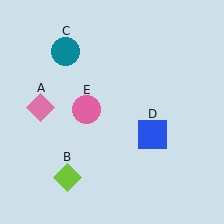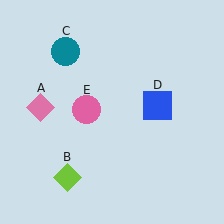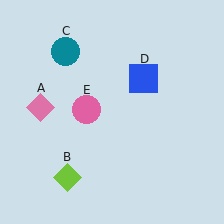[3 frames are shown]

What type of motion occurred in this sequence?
The blue square (object D) rotated counterclockwise around the center of the scene.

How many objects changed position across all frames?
1 object changed position: blue square (object D).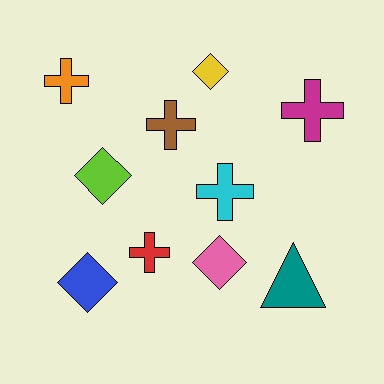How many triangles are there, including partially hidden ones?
There is 1 triangle.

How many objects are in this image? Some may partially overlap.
There are 10 objects.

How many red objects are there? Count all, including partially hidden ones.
There is 1 red object.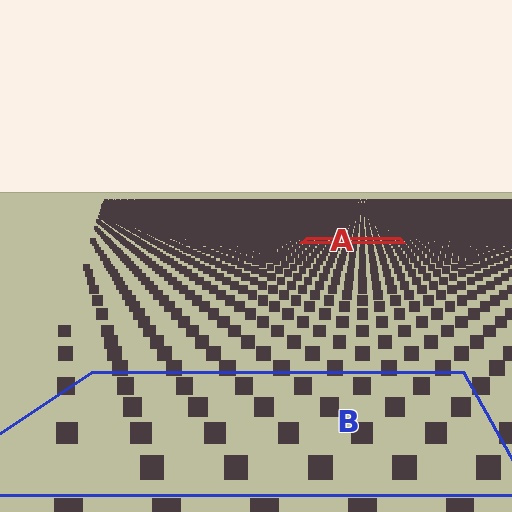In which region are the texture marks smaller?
The texture marks are smaller in region A, because it is farther away.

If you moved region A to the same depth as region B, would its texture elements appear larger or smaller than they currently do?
They would appear larger. At a closer depth, the same texture elements are projected at a bigger on-screen size.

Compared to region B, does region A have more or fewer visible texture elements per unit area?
Region A has more texture elements per unit area — they are packed more densely because it is farther away.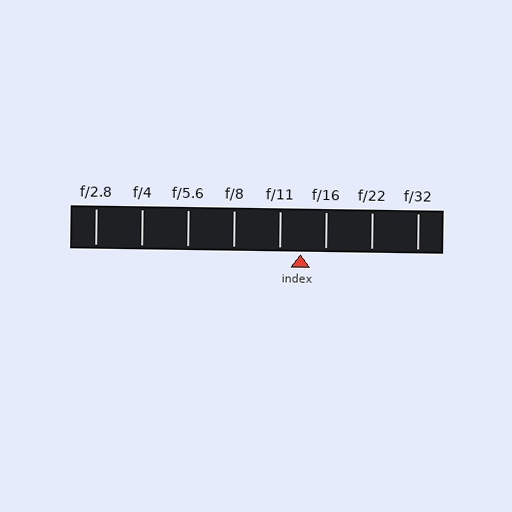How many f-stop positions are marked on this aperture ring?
There are 8 f-stop positions marked.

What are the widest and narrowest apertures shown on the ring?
The widest aperture shown is f/2.8 and the narrowest is f/32.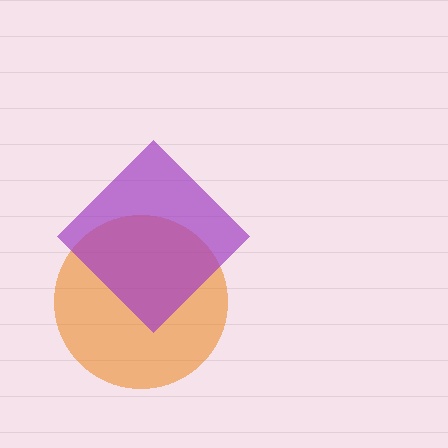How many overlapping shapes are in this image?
There are 2 overlapping shapes in the image.